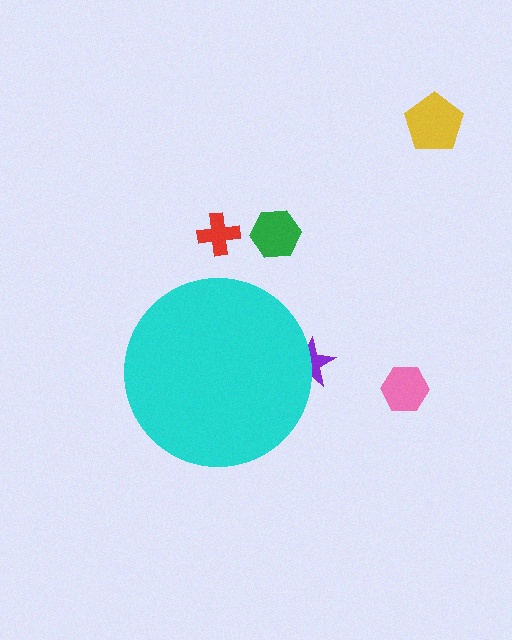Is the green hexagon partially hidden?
No, the green hexagon is fully visible.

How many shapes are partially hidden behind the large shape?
1 shape is partially hidden.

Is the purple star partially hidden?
Yes, the purple star is partially hidden behind the cyan circle.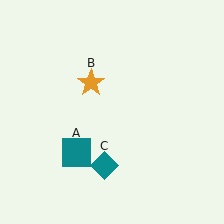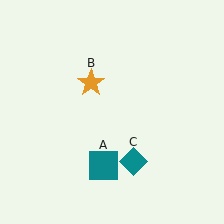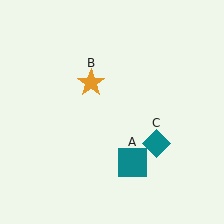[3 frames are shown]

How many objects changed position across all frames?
2 objects changed position: teal square (object A), teal diamond (object C).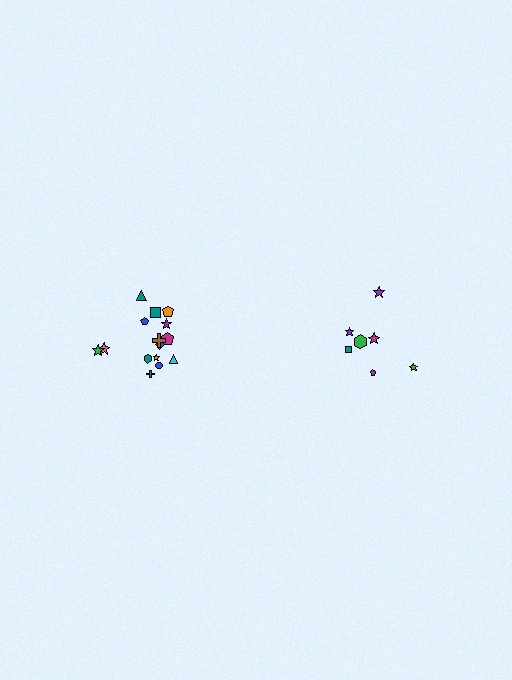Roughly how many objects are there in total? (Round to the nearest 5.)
Roughly 20 objects in total.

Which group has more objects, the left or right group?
The left group.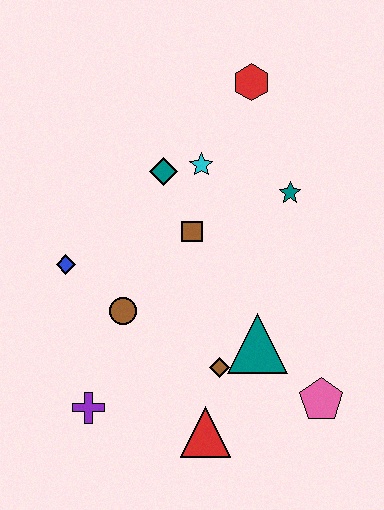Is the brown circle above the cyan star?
No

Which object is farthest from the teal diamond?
The pink pentagon is farthest from the teal diamond.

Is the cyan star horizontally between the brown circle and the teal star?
Yes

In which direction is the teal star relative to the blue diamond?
The teal star is to the right of the blue diamond.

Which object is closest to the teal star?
The cyan star is closest to the teal star.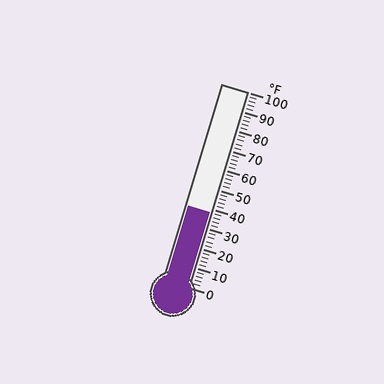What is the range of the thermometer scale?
The thermometer scale ranges from 0°F to 100°F.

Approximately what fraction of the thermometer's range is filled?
The thermometer is filled to approximately 40% of its range.